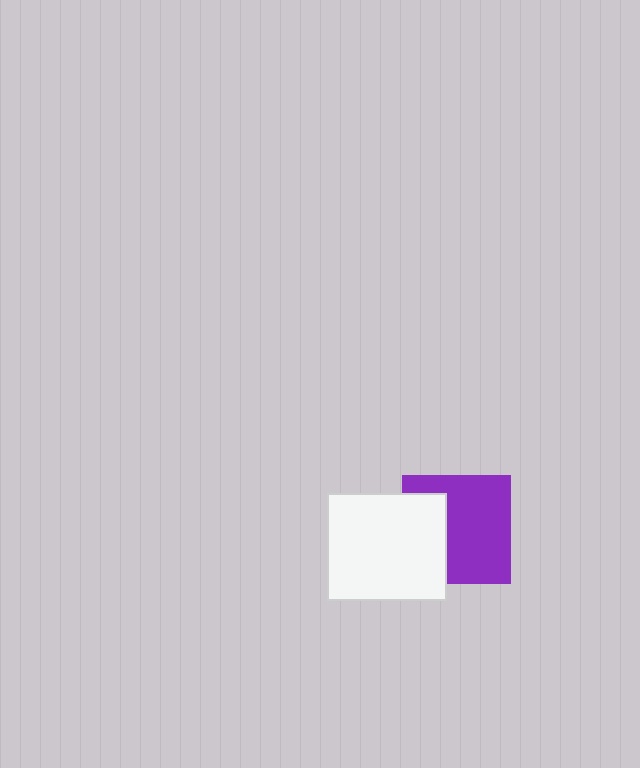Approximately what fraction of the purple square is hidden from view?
Roughly 35% of the purple square is hidden behind the white rectangle.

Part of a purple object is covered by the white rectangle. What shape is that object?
It is a square.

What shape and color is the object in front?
The object in front is a white rectangle.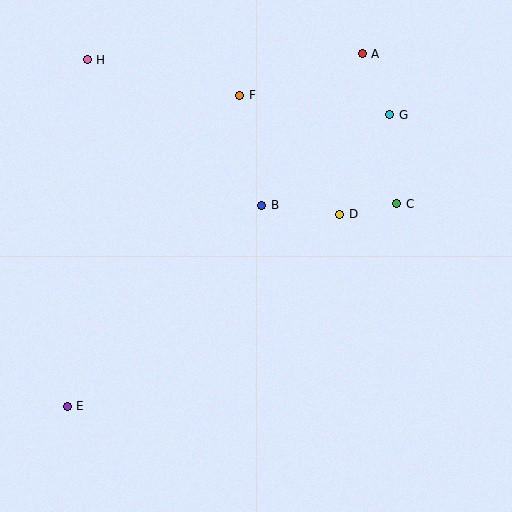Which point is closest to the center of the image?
Point B at (262, 205) is closest to the center.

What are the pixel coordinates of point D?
Point D is at (340, 214).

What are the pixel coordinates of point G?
Point G is at (390, 115).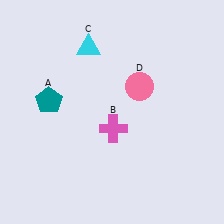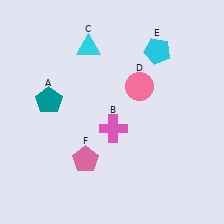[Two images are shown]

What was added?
A cyan pentagon (E), a pink pentagon (F) were added in Image 2.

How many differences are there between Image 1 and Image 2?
There are 2 differences between the two images.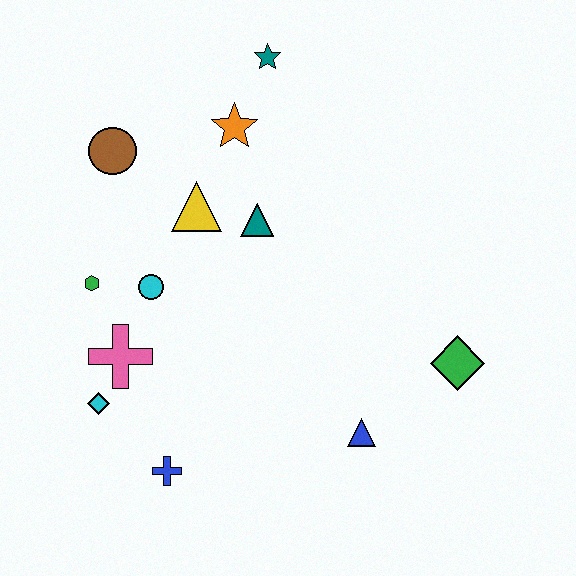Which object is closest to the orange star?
The teal star is closest to the orange star.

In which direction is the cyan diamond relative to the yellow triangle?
The cyan diamond is below the yellow triangle.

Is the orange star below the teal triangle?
No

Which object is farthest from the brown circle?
The green diamond is farthest from the brown circle.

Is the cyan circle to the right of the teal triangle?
No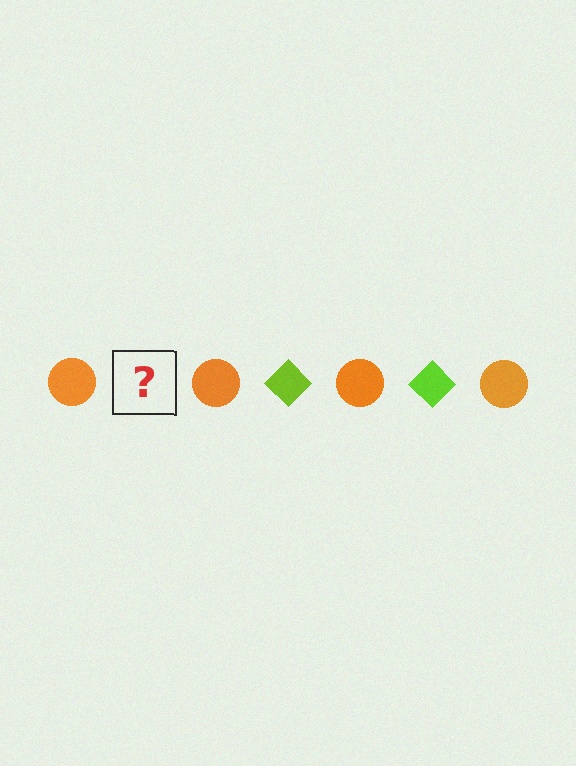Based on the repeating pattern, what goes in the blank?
The blank should be a lime diamond.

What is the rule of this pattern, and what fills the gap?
The rule is that the pattern alternates between orange circle and lime diamond. The gap should be filled with a lime diamond.